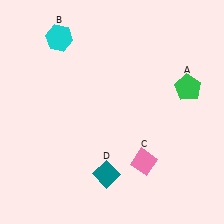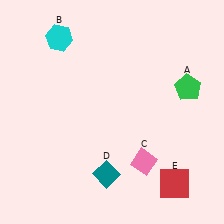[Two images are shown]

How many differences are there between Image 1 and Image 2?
There is 1 difference between the two images.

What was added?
A red square (E) was added in Image 2.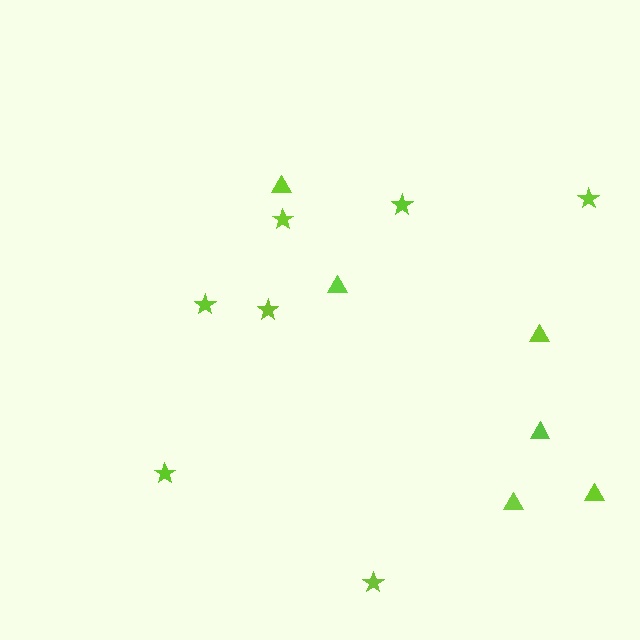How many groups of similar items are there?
There are 2 groups: one group of stars (7) and one group of triangles (6).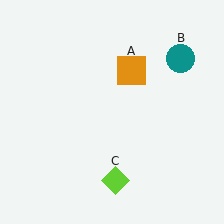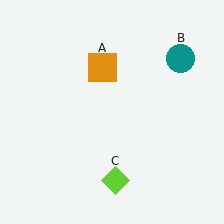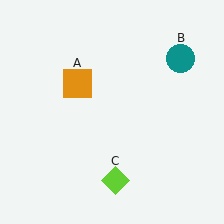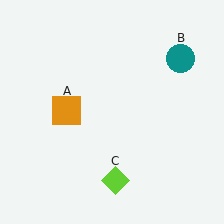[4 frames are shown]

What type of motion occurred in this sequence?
The orange square (object A) rotated counterclockwise around the center of the scene.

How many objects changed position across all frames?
1 object changed position: orange square (object A).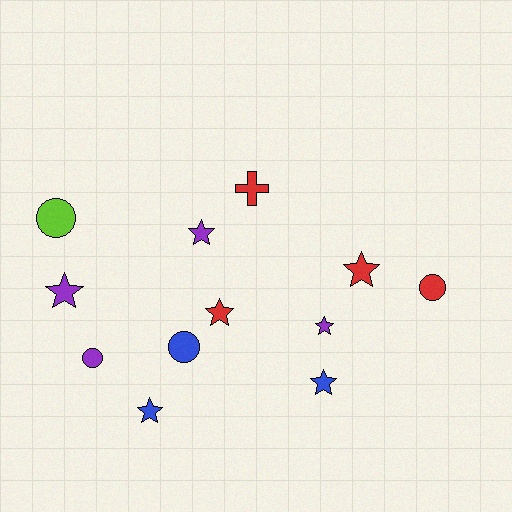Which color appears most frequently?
Purple, with 4 objects.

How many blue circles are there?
There is 1 blue circle.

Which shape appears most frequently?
Star, with 7 objects.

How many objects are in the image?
There are 12 objects.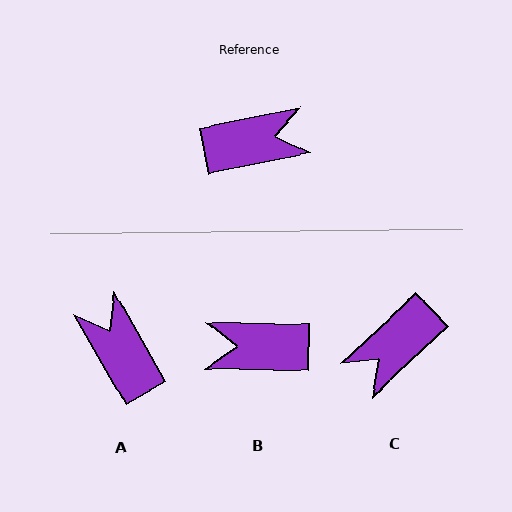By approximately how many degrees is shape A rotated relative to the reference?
Approximately 109 degrees counter-clockwise.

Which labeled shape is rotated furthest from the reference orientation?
B, about 167 degrees away.